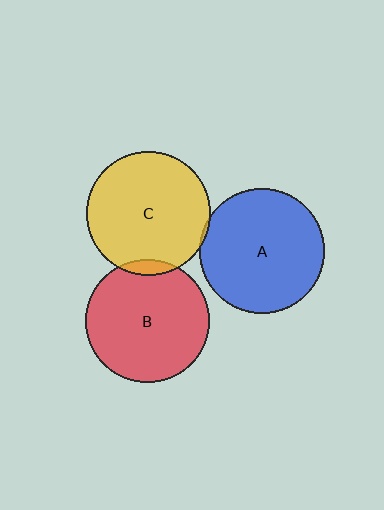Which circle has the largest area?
Circle A (blue).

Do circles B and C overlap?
Yes.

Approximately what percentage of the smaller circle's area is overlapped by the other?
Approximately 5%.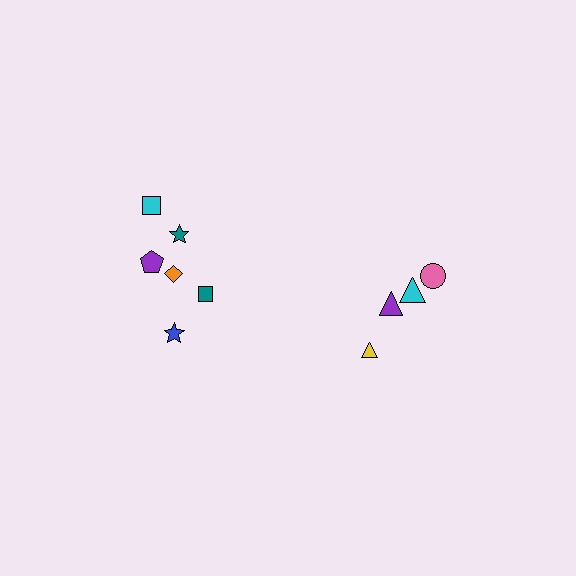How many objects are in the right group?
There are 4 objects.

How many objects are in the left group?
There are 6 objects.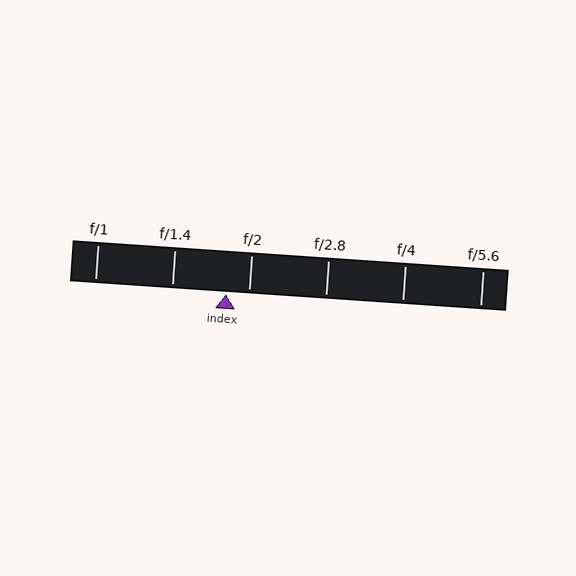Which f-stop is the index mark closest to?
The index mark is closest to f/2.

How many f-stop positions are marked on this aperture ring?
There are 6 f-stop positions marked.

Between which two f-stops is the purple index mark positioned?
The index mark is between f/1.4 and f/2.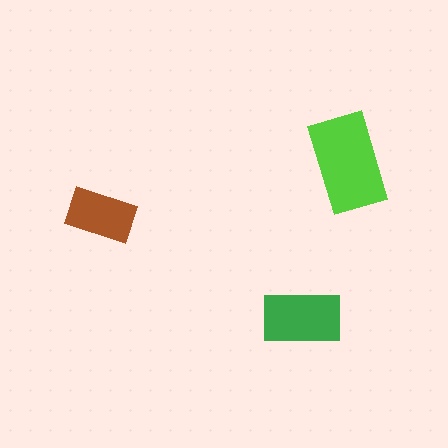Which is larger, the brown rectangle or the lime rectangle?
The lime one.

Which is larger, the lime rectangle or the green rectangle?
The lime one.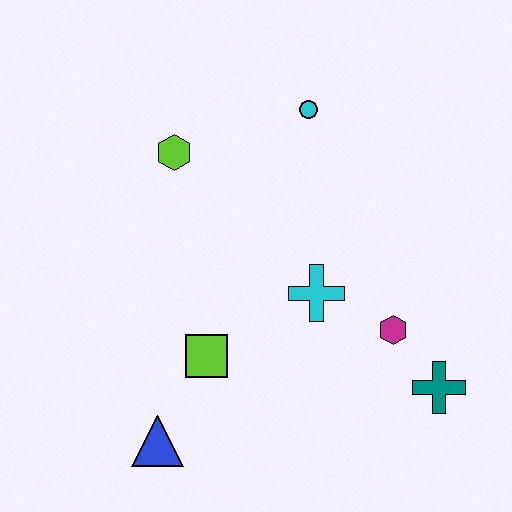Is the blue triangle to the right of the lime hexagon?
No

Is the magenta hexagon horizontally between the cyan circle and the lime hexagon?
No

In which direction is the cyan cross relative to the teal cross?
The cyan cross is to the left of the teal cross.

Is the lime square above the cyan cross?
No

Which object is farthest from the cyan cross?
The blue triangle is farthest from the cyan cross.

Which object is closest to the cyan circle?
The lime hexagon is closest to the cyan circle.